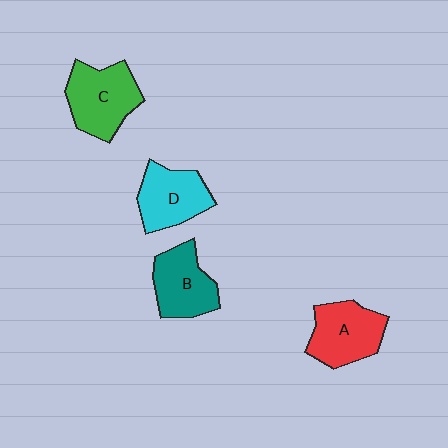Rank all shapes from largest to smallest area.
From largest to smallest: C (green), A (red), D (cyan), B (teal).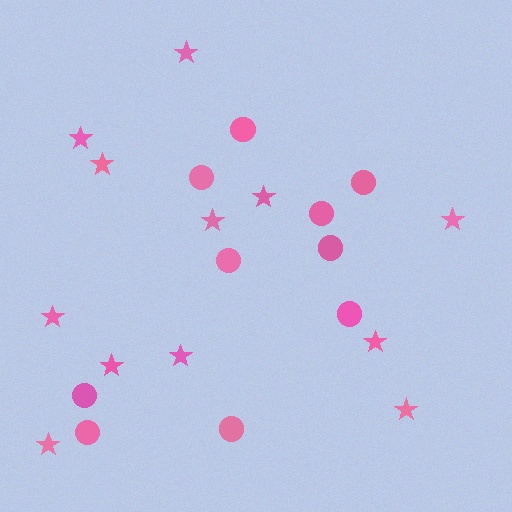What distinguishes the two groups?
There are 2 groups: one group of circles (10) and one group of stars (12).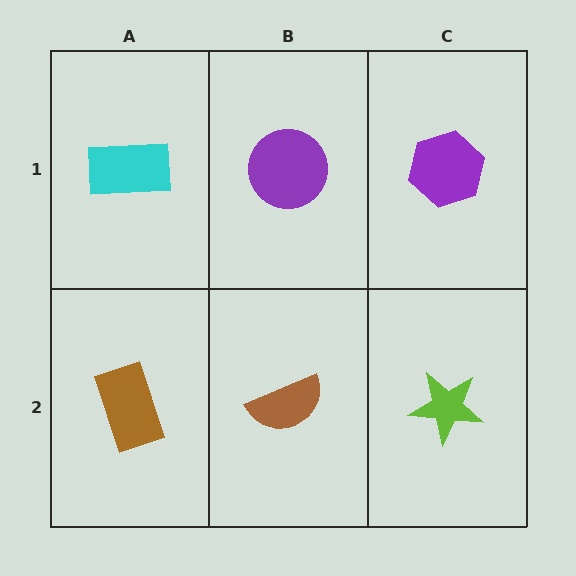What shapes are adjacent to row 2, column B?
A purple circle (row 1, column B), a brown rectangle (row 2, column A), a lime star (row 2, column C).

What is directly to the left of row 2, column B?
A brown rectangle.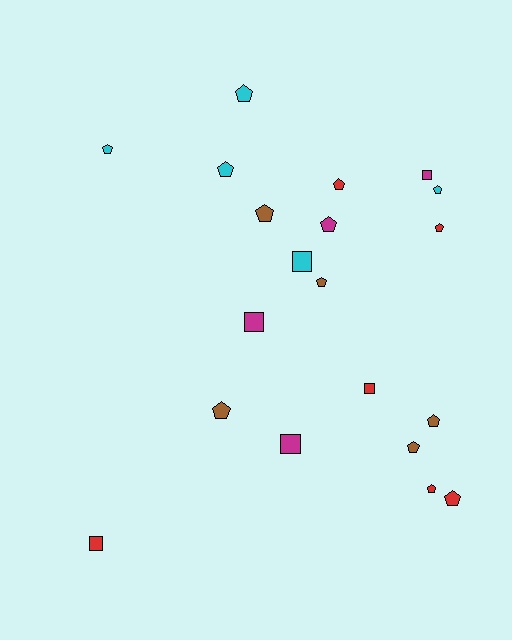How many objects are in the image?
There are 20 objects.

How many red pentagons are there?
There are 4 red pentagons.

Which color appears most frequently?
Red, with 6 objects.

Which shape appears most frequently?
Pentagon, with 14 objects.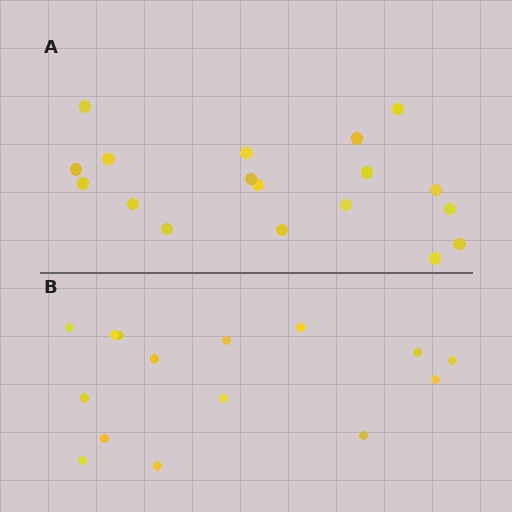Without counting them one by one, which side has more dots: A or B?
Region A (the top region) has more dots.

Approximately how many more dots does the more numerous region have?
Region A has just a few more — roughly 2 or 3 more dots than region B.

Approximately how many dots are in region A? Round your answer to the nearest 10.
About 20 dots. (The exact count is 18, which rounds to 20.)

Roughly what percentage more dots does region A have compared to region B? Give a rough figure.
About 20% more.